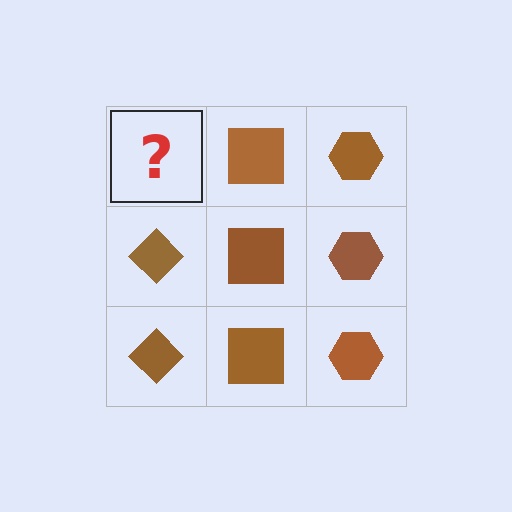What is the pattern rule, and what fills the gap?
The rule is that each column has a consistent shape. The gap should be filled with a brown diamond.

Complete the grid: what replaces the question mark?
The question mark should be replaced with a brown diamond.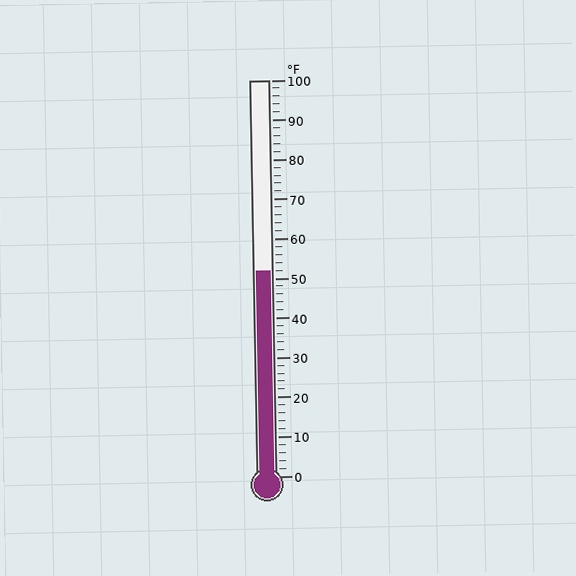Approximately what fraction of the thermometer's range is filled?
The thermometer is filled to approximately 50% of its range.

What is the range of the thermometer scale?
The thermometer scale ranges from 0°F to 100°F.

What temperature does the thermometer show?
The thermometer shows approximately 52°F.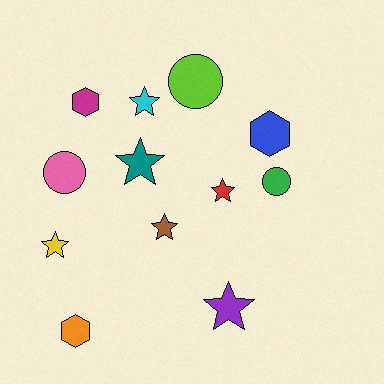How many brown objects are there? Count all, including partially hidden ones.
There is 1 brown object.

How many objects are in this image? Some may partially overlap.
There are 12 objects.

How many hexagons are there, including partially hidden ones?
There are 3 hexagons.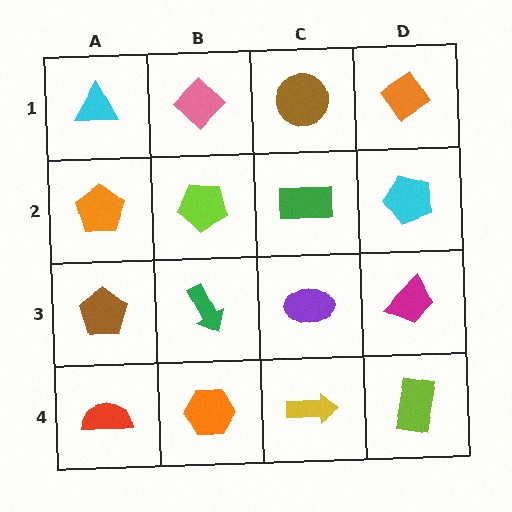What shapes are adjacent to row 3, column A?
An orange pentagon (row 2, column A), a red semicircle (row 4, column A), a green arrow (row 3, column B).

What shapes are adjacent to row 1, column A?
An orange pentagon (row 2, column A), a pink diamond (row 1, column B).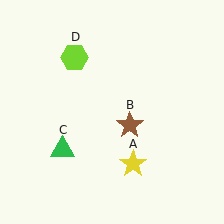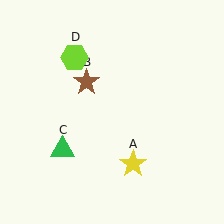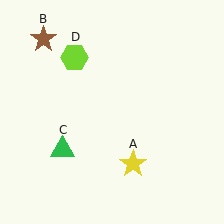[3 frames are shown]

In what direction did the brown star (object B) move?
The brown star (object B) moved up and to the left.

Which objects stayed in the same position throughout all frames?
Yellow star (object A) and green triangle (object C) and lime hexagon (object D) remained stationary.